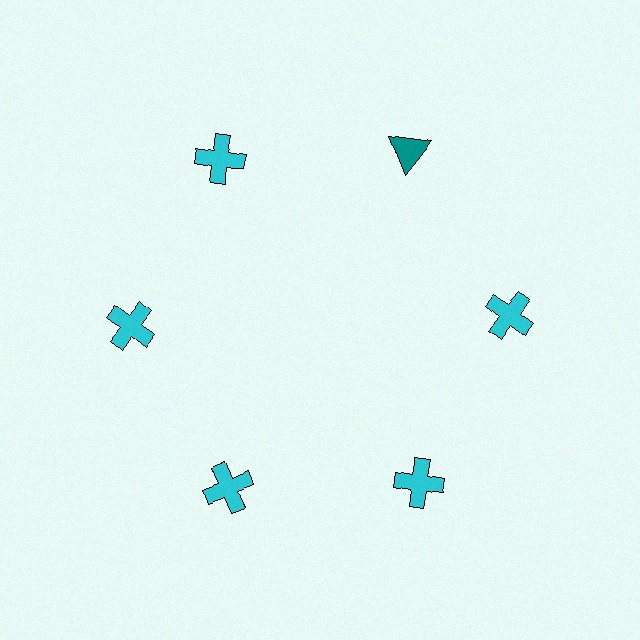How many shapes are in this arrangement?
There are 6 shapes arranged in a ring pattern.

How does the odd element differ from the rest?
It differs in both color (teal instead of cyan) and shape (triangle instead of cross).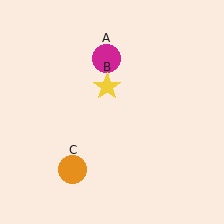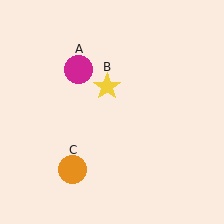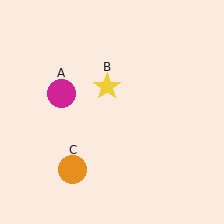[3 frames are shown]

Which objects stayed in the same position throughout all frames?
Yellow star (object B) and orange circle (object C) remained stationary.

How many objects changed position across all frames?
1 object changed position: magenta circle (object A).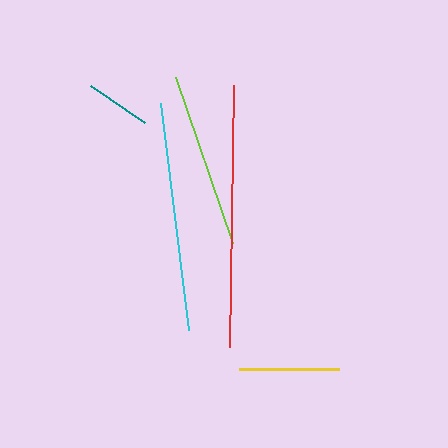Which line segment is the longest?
The red line is the longest at approximately 262 pixels.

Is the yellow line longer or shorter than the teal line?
The yellow line is longer than the teal line.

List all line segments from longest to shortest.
From longest to shortest: red, cyan, lime, yellow, teal.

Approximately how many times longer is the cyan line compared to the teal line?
The cyan line is approximately 3.5 times the length of the teal line.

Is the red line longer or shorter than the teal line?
The red line is longer than the teal line.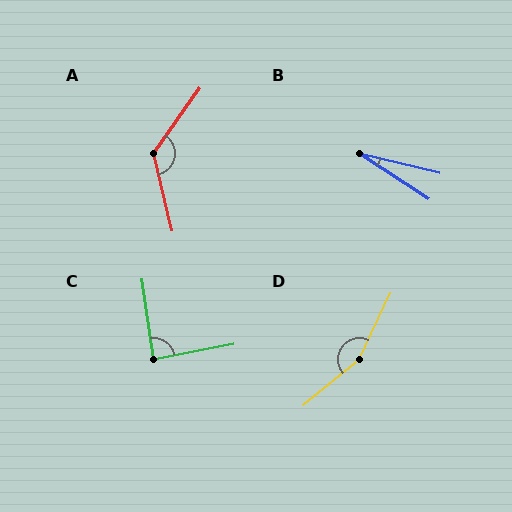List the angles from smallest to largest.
B (20°), C (87°), A (131°), D (155°).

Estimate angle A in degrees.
Approximately 131 degrees.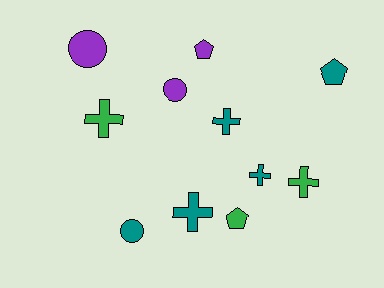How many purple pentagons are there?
There is 1 purple pentagon.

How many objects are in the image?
There are 11 objects.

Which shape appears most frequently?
Cross, with 5 objects.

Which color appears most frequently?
Teal, with 5 objects.